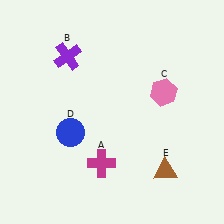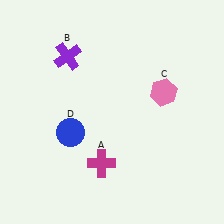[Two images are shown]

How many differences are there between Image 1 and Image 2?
There is 1 difference between the two images.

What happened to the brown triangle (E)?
The brown triangle (E) was removed in Image 2. It was in the bottom-right area of Image 1.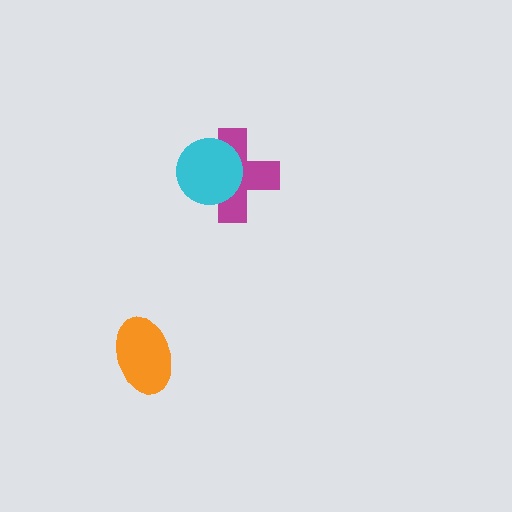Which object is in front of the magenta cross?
The cyan circle is in front of the magenta cross.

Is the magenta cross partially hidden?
Yes, it is partially covered by another shape.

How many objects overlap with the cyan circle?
1 object overlaps with the cyan circle.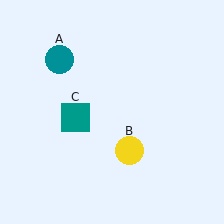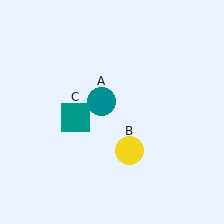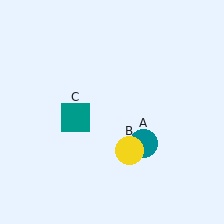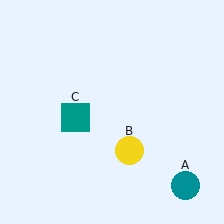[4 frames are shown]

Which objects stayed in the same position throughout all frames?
Yellow circle (object B) and teal square (object C) remained stationary.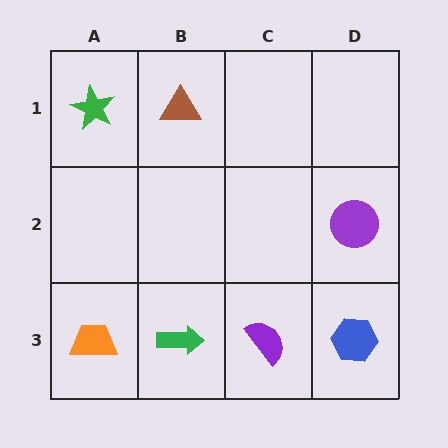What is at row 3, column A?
An orange trapezoid.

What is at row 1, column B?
A brown triangle.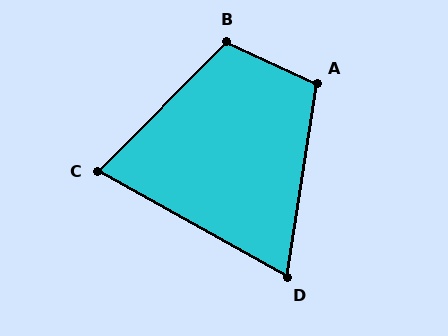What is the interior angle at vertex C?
Approximately 74 degrees (acute).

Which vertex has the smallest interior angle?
D, at approximately 70 degrees.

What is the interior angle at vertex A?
Approximately 106 degrees (obtuse).